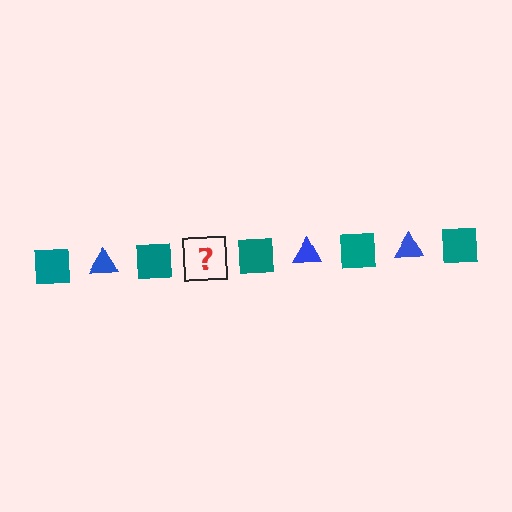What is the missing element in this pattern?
The missing element is a blue triangle.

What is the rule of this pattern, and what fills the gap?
The rule is that the pattern alternates between teal square and blue triangle. The gap should be filled with a blue triangle.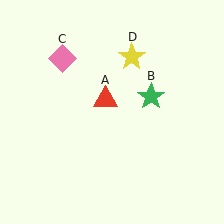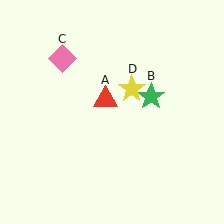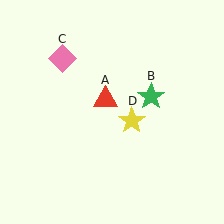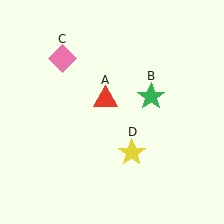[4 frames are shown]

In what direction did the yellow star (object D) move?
The yellow star (object D) moved down.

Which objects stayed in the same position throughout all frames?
Red triangle (object A) and green star (object B) and pink diamond (object C) remained stationary.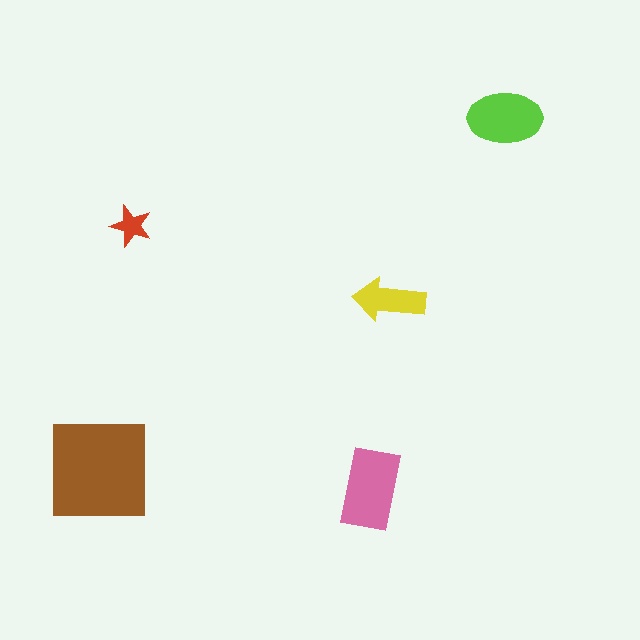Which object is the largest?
The brown square.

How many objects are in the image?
There are 5 objects in the image.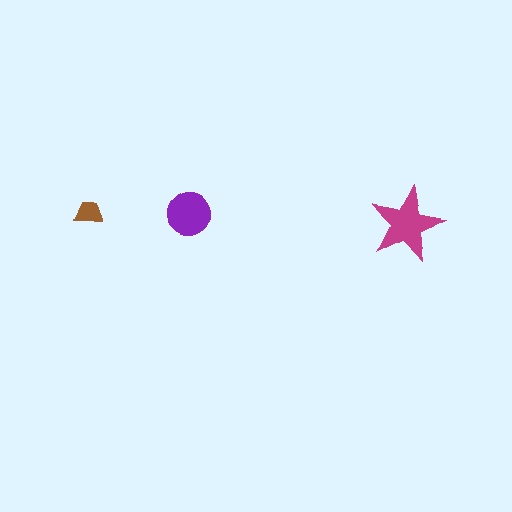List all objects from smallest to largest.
The brown trapezoid, the purple circle, the magenta star.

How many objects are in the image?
There are 3 objects in the image.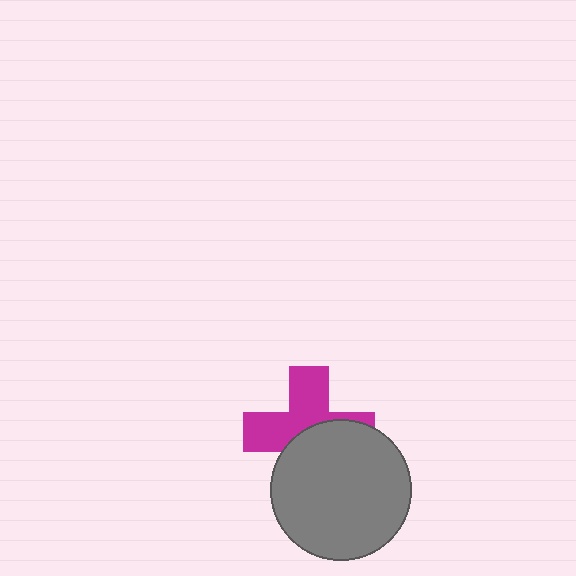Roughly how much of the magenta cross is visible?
About half of it is visible (roughly 53%).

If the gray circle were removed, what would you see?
You would see the complete magenta cross.